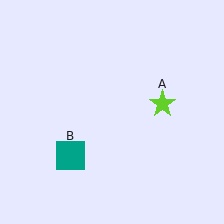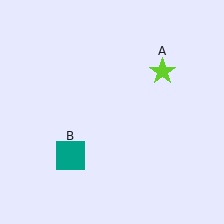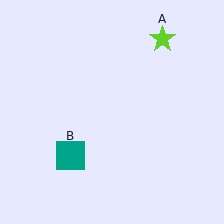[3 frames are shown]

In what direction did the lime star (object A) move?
The lime star (object A) moved up.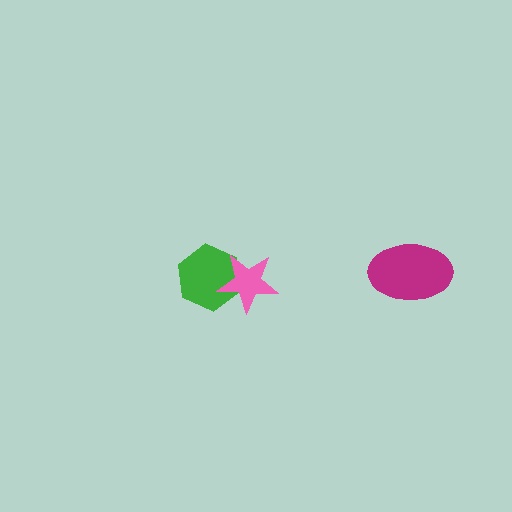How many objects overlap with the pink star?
1 object overlaps with the pink star.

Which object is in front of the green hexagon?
The pink star is in front of the green hexagon.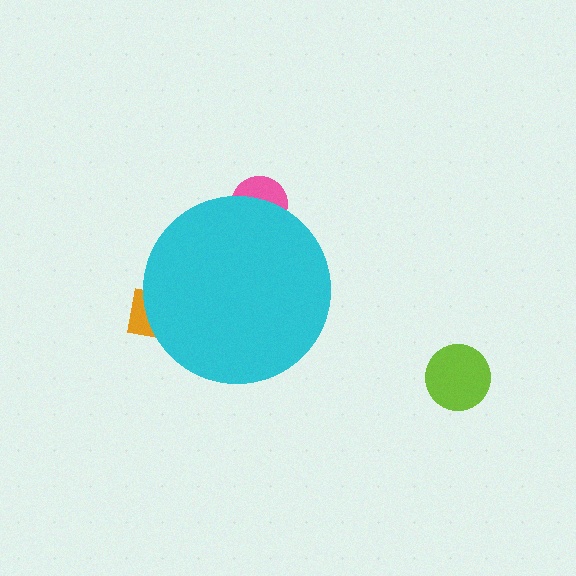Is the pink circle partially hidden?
Yes, the pink circle is partially hidden behind the cyan circle.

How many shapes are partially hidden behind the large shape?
2 shapes are partially hidden.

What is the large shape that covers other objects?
A cyan circle.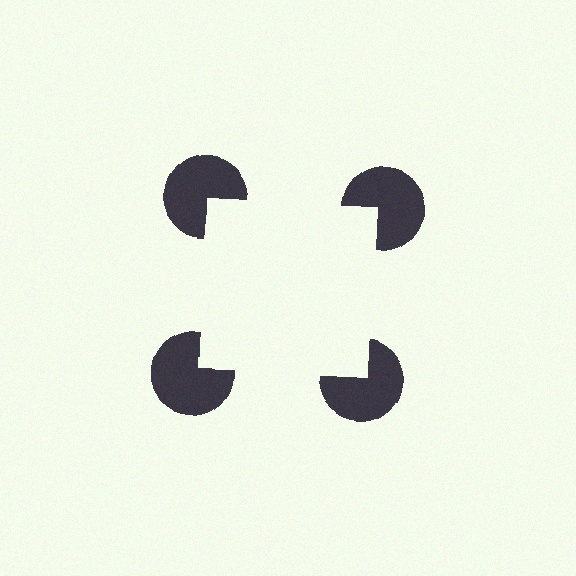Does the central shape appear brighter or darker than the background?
It typically appears slightly brighter than the background, even though no actual brightness change is drawn.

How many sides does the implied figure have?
4 sides.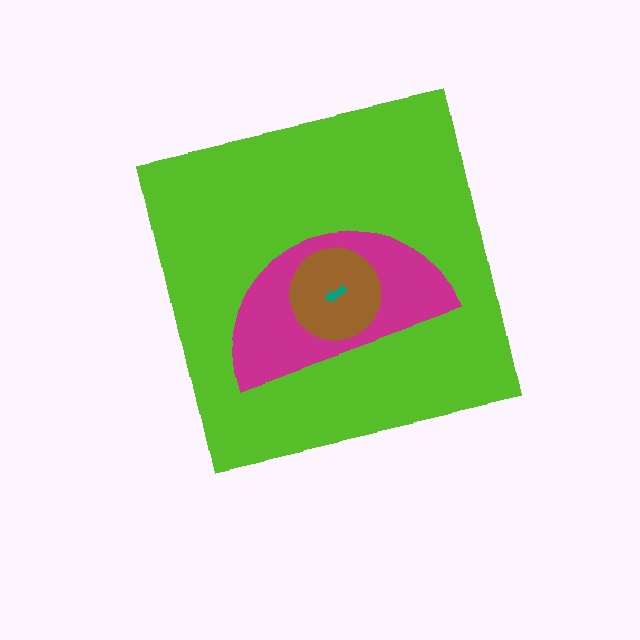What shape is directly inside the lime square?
The magenta semicircle.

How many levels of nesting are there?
4.